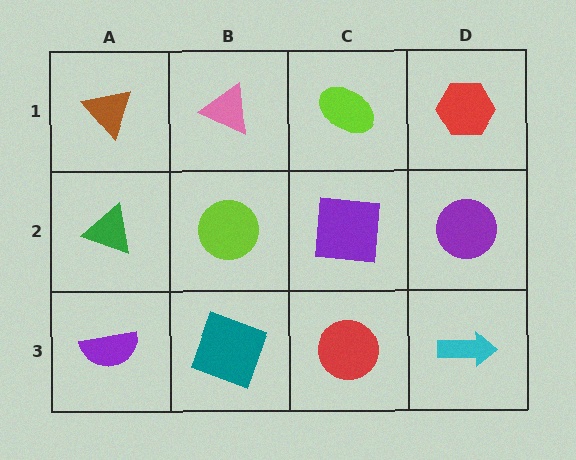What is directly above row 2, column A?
A brown triangle.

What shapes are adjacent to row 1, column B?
A lime circle (row 2, column B), a brown triangle (row 1, column A), a lime ellipse (row 1, column C).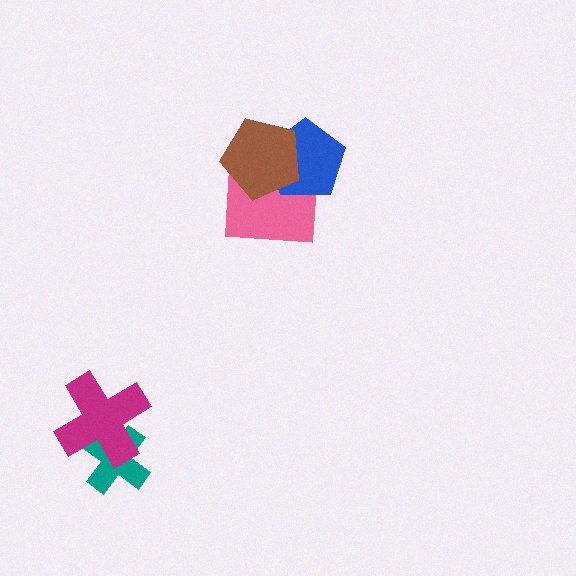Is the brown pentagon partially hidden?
No, no other shape covers it.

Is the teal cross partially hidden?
Yes, it is partially covered by another shape.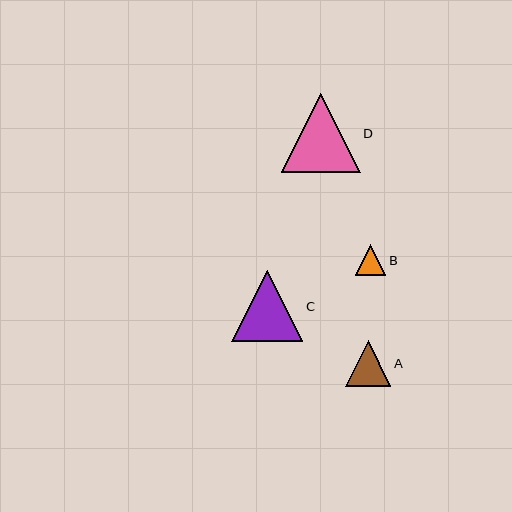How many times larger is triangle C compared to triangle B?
Triangle C is approximately 2.3 times the size of triangle B.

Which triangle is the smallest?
Triangle B is the smallest with a size of approximately 30 pixels.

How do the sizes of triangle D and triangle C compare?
Triangle D and triangle C are approximately the same size.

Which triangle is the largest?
Triangle D is the largest with a size of approximately 78 pixels.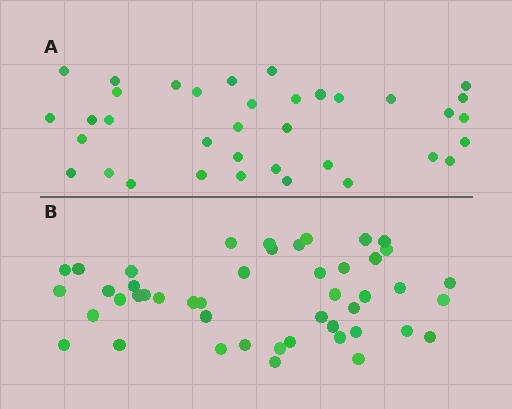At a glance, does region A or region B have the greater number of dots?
Region B (the bottom region) has more dots.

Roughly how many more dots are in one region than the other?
Region B has roughly 10 or so more dots than region A.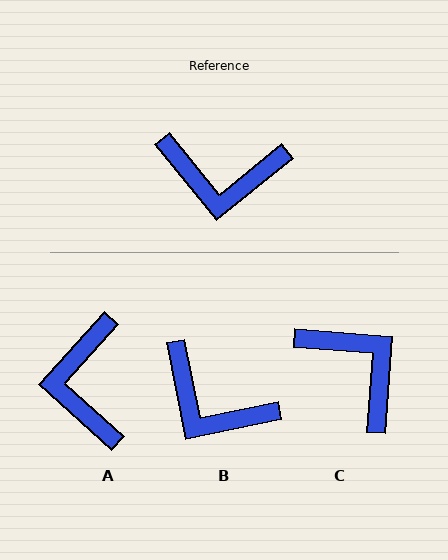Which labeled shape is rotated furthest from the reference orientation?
C, about 136 degrees away.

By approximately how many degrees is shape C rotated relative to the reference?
Approximately 136 degrees counter-clockwise.